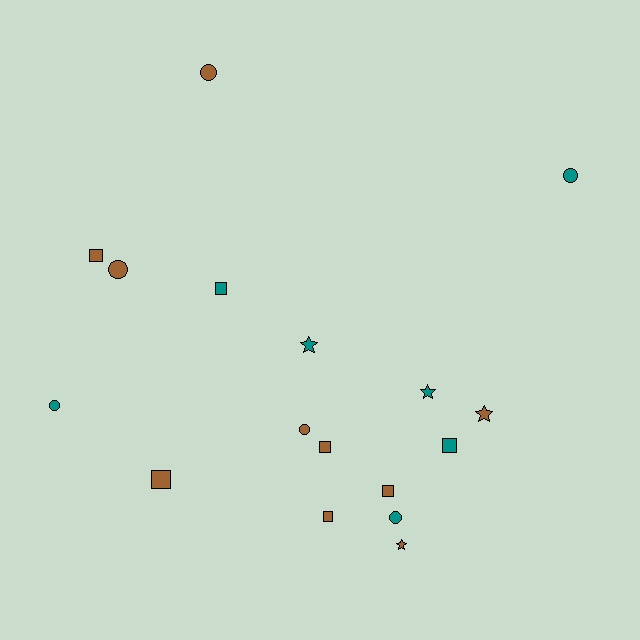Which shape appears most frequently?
Square, with 7 objects.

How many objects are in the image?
There are 17 objects.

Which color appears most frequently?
Brown, with 10 objects.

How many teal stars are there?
There are 2 teal stars.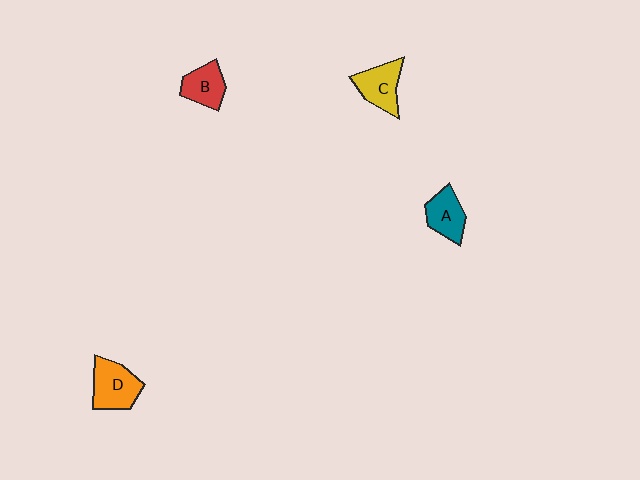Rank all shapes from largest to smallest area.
From largest to smallest: D (orange), C (yellow), A (teal), B (red).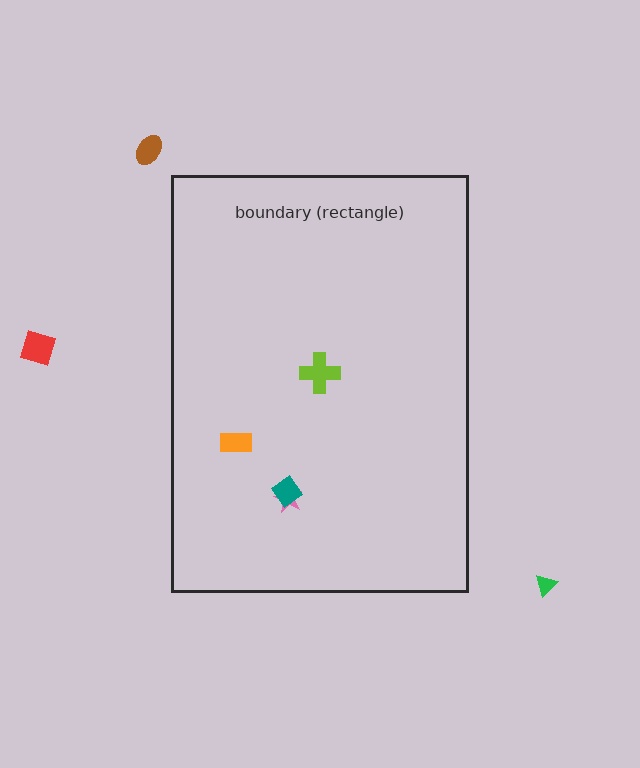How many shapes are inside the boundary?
4 inside, 3 outside.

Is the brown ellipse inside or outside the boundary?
Outside.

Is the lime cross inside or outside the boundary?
Inside.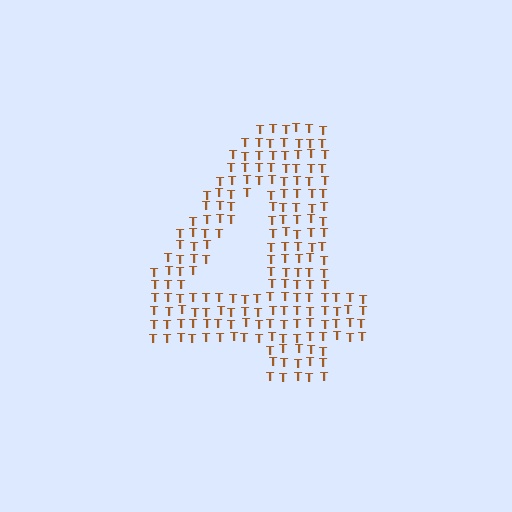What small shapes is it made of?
It is made of small letter T's.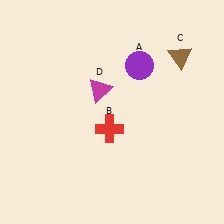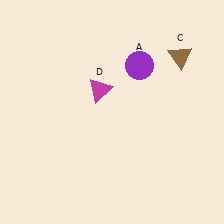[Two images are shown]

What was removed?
The red cross (B) was removed in Image 2.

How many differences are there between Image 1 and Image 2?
There is 1 difference between the two images.